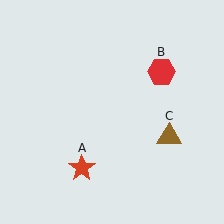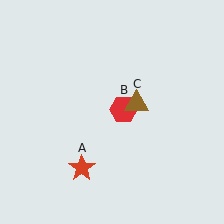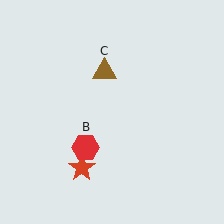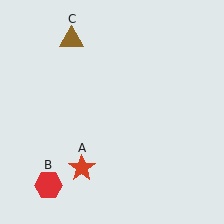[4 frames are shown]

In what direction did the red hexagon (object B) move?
The red hexagon (object B) moved down and to the left.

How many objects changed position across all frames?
2 objects changed position: red hexagon (object B), brown triangle (object C).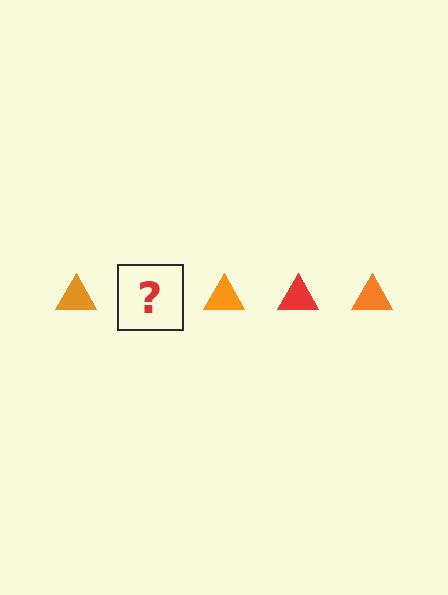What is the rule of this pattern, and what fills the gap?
The rule is that the pattern cycles through orange, red triangles. The gap should be filled with a red triangle.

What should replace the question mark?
The question mark should be replaced with a red triangle.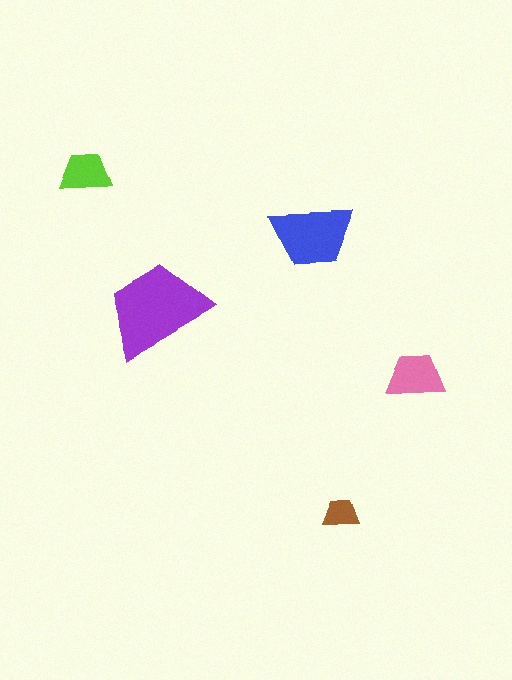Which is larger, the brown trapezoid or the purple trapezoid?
The purple one.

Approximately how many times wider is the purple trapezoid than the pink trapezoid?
About 2 times wider.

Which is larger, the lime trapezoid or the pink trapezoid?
The pink one.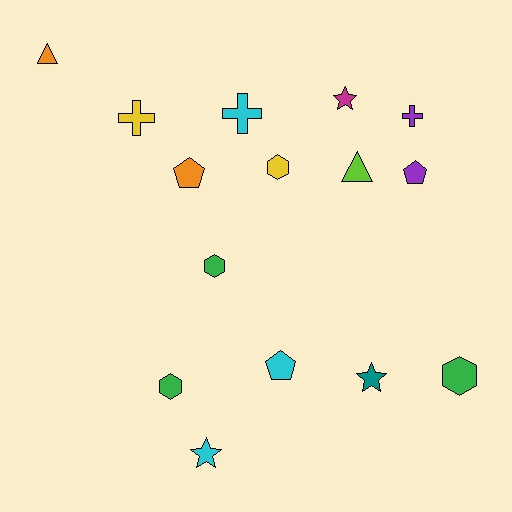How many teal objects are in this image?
There is 1 teal object.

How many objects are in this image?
There are 15 objects.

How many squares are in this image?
There are no squares.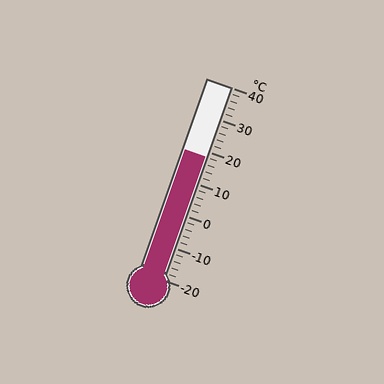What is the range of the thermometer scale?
The thermometer scale ranges from -20°C to 40°C.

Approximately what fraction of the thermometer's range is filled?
The thermometer is filled to approximately 65% of its range.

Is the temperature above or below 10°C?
The temperature is above 10°C.